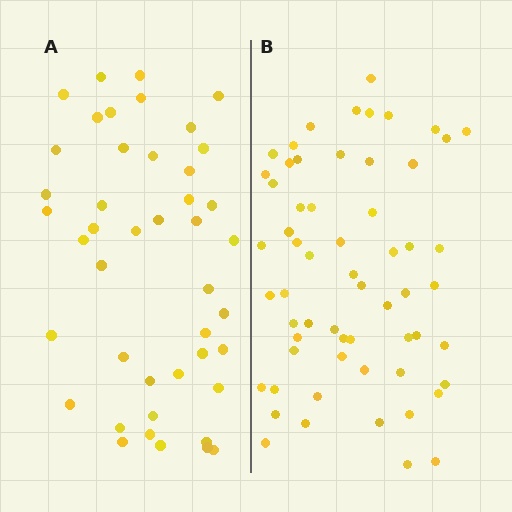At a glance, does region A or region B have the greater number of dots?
Region B (the right region) has more dots.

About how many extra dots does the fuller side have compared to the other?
Region B has approximately 15 more dots than region A.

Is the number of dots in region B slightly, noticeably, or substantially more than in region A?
Region B has noticeably more, but not dramatically so. The ratio is roughly 1.4 to 1.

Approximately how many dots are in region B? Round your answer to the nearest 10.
About 60 dots.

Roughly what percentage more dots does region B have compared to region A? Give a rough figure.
About 35% more.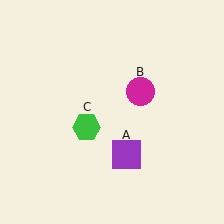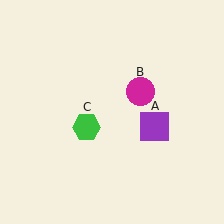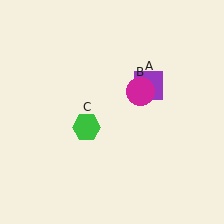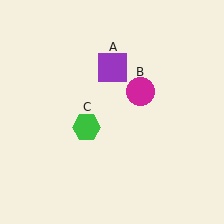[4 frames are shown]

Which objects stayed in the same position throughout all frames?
Magenta circle (object B) and green hexagon (object C) remained stationary.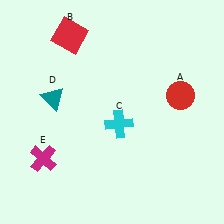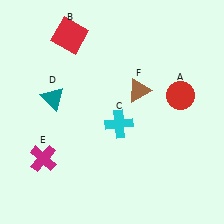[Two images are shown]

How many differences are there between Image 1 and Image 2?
There is 1 difference between the two images.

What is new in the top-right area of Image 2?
A brown triangle (F) was added in the top-right area of Image 2.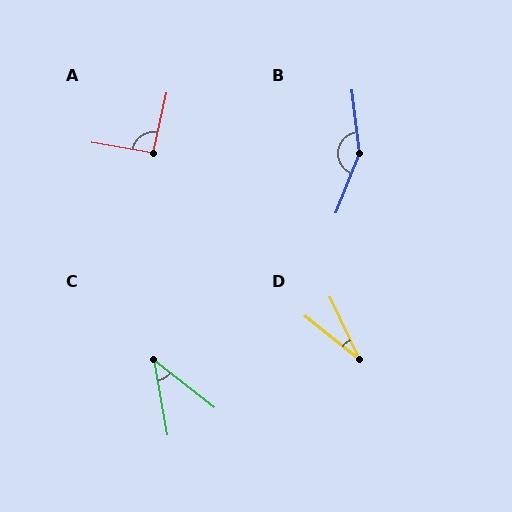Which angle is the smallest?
D, at approximately 26 degrees.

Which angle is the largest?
B, at approximately 152 degrees.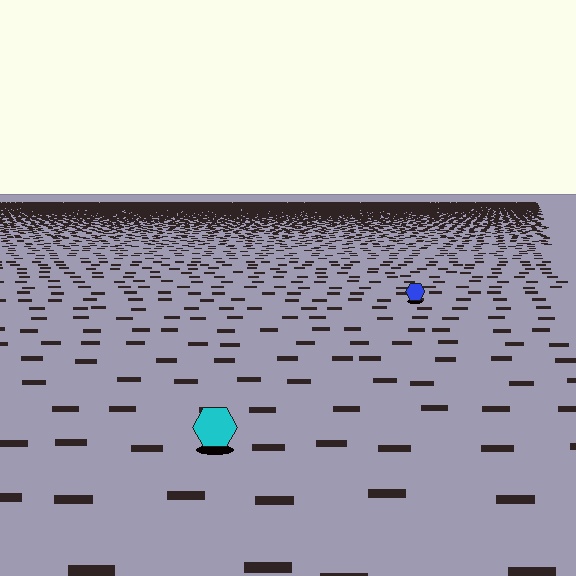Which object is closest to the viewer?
The cyan hexagon is closest. The texture marks near it are larger and more spread out.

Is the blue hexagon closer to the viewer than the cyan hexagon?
No. The cyan hexagon is closer — you can tell from the texture gradient: the ground texture is coarser near it.